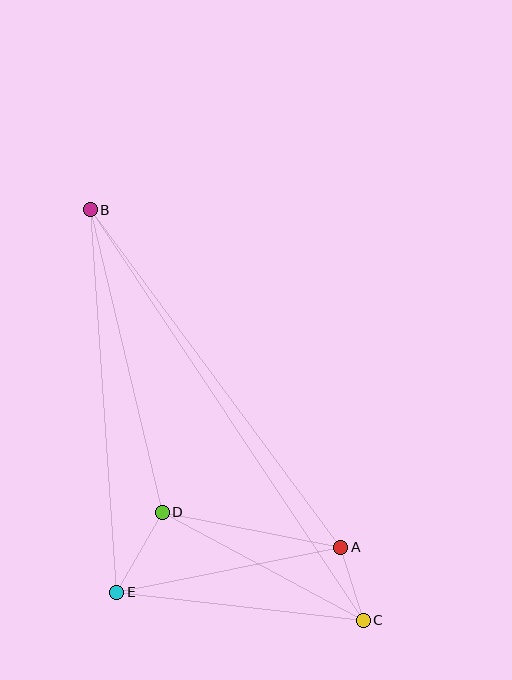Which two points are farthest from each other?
Points B and C are farthest from each other.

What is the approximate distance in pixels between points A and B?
The distance between A and B is approximately 420 pixels.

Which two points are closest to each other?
Points A and C are closest to each other.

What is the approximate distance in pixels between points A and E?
The distance between A and E is approximately 228 pixels.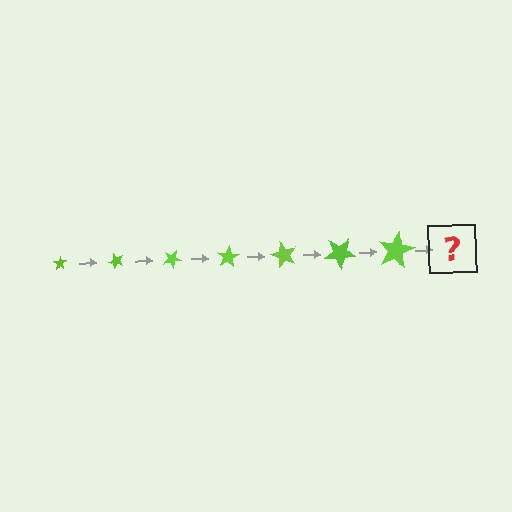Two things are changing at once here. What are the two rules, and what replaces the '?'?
The two rules are that the star grows larger each step and it rotates 50 degrees each step. The '?' should be a star, larger than the previous one and rotated 350 degrees from the start.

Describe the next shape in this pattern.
It should be a star, larger than the previous one and rotated 350 degrees from the start.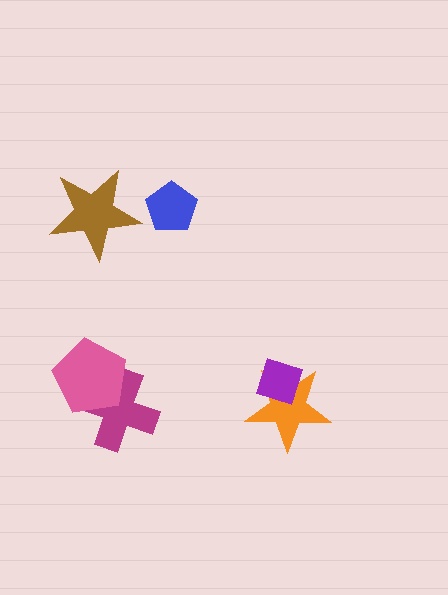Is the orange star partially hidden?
Yes, it is partially covered by another shape.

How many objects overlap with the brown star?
0 objects overlap with the brown star.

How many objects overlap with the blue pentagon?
0 objects overlap with the blue pentagon.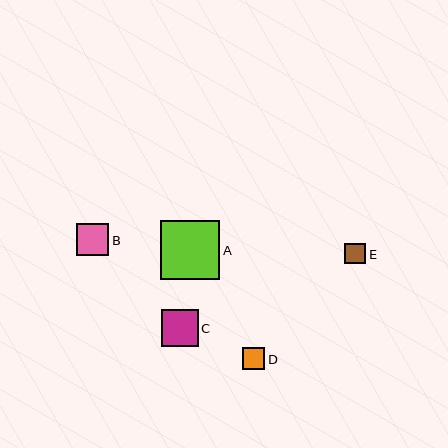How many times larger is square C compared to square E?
Square C is approximately 1.8 times the size of square E.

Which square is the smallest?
Square E is the smallest with a size of approximately 21 pixels.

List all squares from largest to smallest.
From largest to smallest: A, C, B, D, E.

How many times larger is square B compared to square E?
Square B is approximately 1.6 times the size of square E.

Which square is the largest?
Square A is the largest with a size of approximately 59 pixels.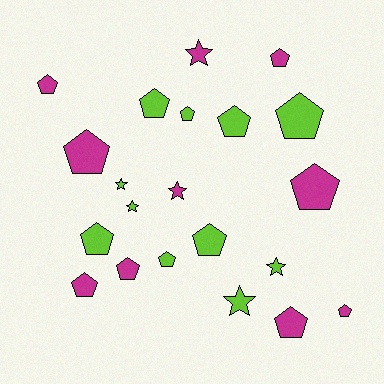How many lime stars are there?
There are 4 lime stars.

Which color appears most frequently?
Lime, with 11 objects.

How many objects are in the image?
There are 21 objects.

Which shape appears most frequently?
Pentagon, with 15 objects.